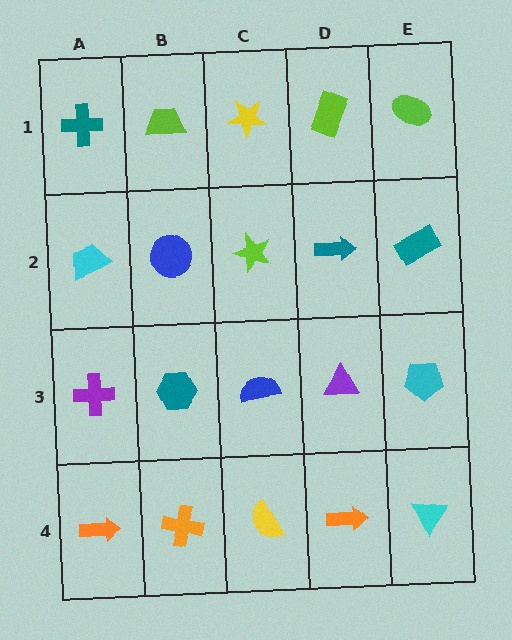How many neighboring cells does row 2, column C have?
4.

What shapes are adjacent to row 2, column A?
A teal cross (row 1, column A), a purple cross (row 3, column A), a blue circle (row 2, column B).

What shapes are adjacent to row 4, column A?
A purple cross (row 3, column A), an orange cross (row 4, column B).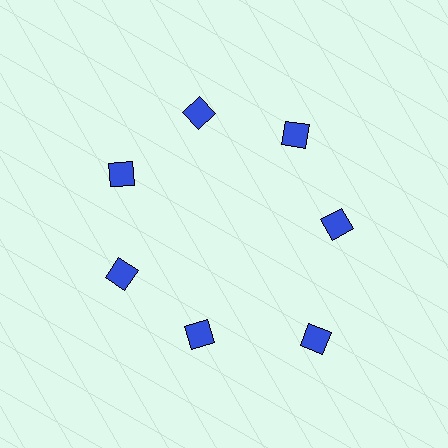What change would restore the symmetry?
The symmetry would be restored by moving it inward, back onto the ring so that all 7 diamonds sit at equal angles and equal distance from the center.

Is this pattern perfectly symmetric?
No. The 7 blue diamonds are arranged in a ring, but one element near the 5 o'clock position is pushed outward from the center, breaking the 7-fold rotational symmetry.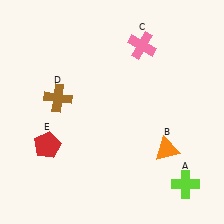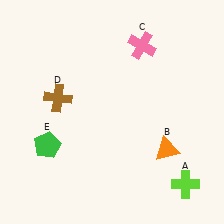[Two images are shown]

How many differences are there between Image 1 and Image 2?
There is 1 difference between the two images.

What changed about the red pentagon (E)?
In Image 1, E is red. In Image 2, it changed to green.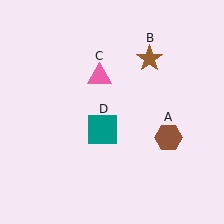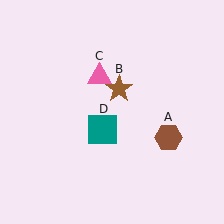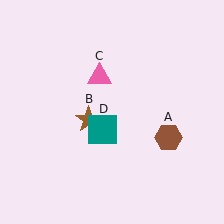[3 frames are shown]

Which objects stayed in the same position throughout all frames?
Brown hexagon (object A) and pink triangle (object C) and teal square (object D) remained stationary.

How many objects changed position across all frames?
1 object changed position: brown star (object B).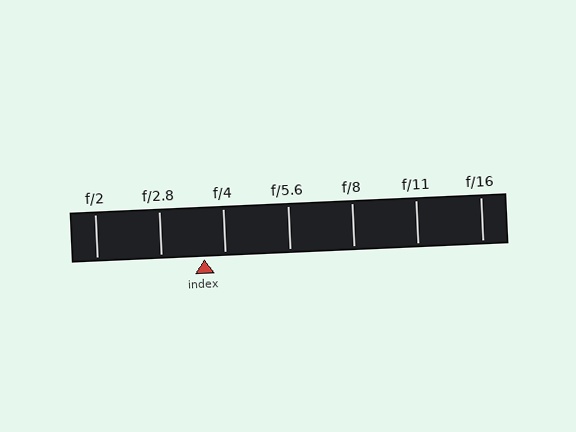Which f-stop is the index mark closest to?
The index mark is closest to f/4.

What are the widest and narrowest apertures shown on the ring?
The widest aperture shown is f/2 and the narrowest is f/16.